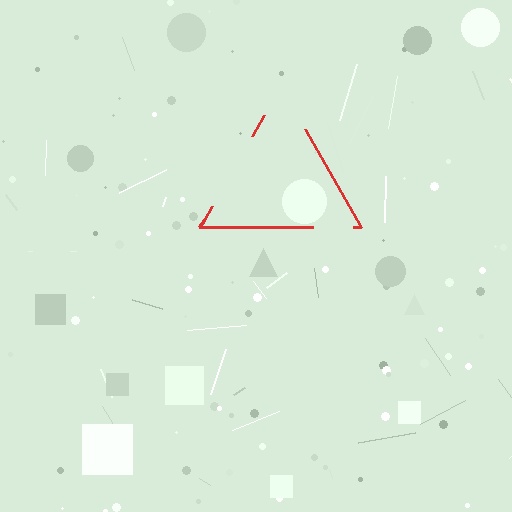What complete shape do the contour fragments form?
The contour fragments form a triangle.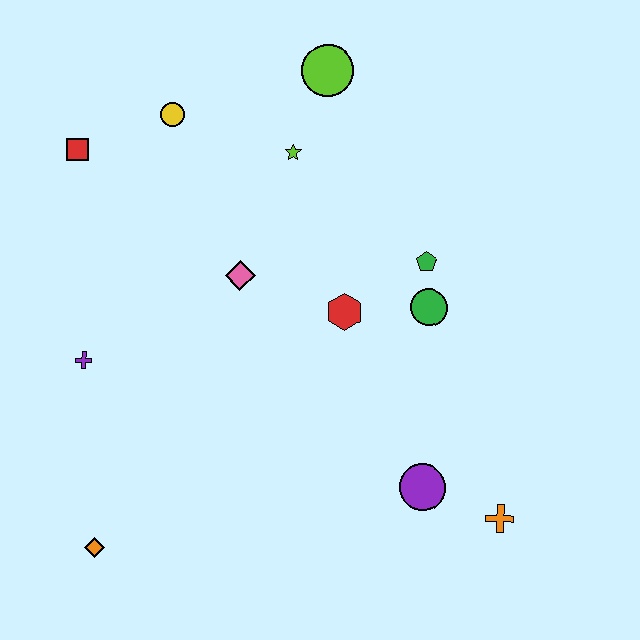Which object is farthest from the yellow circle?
The orange cross is farthest from the yellow circle.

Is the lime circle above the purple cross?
Yes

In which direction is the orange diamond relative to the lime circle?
The orange diamond is below the lime circle.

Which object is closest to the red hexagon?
The green circle is closest to the red hexagon.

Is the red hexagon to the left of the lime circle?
No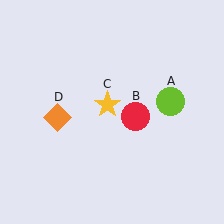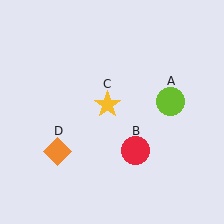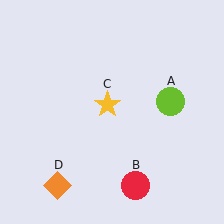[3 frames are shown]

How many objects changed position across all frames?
2 objects changed position: red circle (object B), orange diamond (object D).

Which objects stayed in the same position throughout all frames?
Lime circle (object A) and yellow star (object C) remained stationary.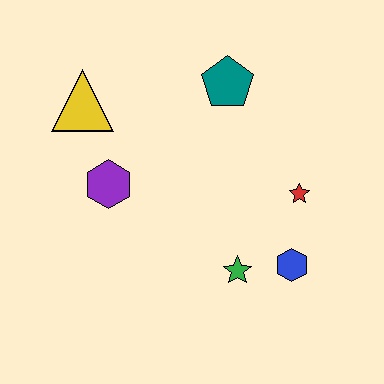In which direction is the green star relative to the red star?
The green star is below the red star.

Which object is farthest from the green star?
The yellow triangle is farthest from the green star.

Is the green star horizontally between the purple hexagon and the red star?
Yes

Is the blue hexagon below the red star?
Yes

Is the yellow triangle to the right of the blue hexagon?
No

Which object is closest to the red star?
The blue hexagon is closest to the red star.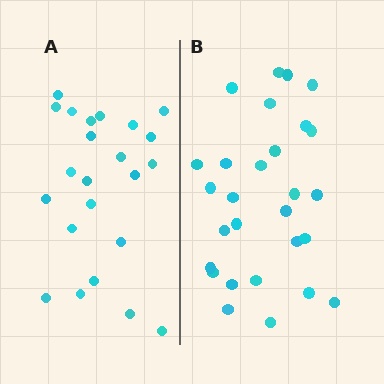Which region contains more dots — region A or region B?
Region B (the right region) has more dots.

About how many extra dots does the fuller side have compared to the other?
Region B has about 5 more dots than region A.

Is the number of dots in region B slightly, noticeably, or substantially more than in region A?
Region B has only slightly more — the two regions are fairly close. The ratio is roughly 1.2 to 1.